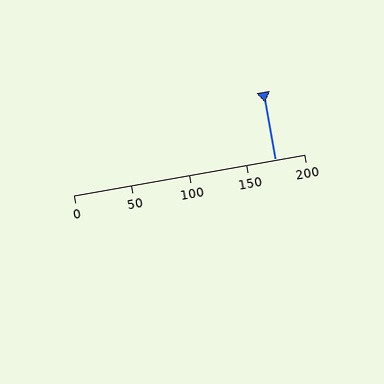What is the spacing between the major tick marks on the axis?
The major ticks are spaced 50 apart.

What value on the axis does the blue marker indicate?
The marker indicates approximately 175.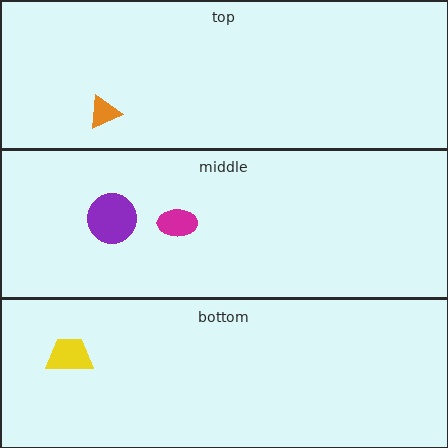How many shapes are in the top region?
1.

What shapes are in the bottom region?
The yellow trapezoid.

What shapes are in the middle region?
The purple circle, the magenta ellipse.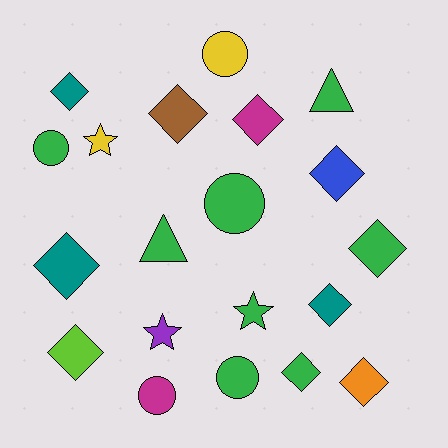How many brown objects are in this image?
There is 1 brown object.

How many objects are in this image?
There are 20 objects.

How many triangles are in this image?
There are 2 triangles.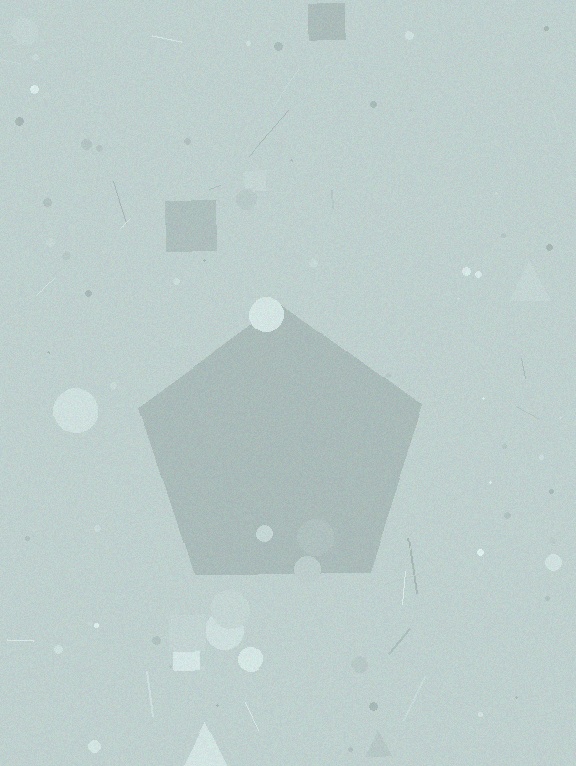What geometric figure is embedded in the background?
A pentagon is embedded in the background.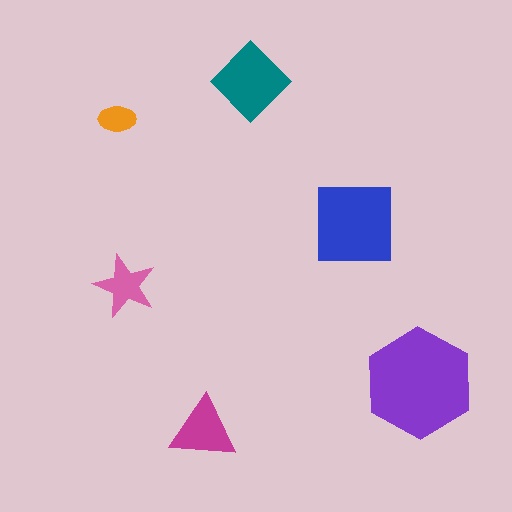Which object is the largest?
The purple hexagon.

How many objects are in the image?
There are 6 objects in the image.